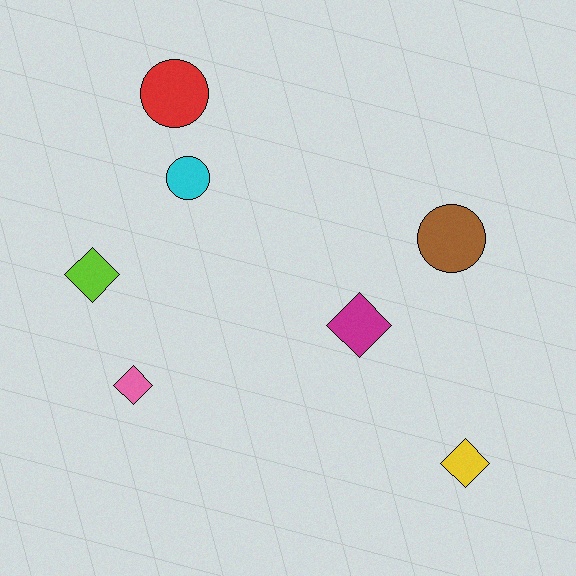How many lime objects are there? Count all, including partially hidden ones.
There is 1 lime object.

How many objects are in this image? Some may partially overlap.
There are 7 objects.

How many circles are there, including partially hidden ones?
There are 3 circles.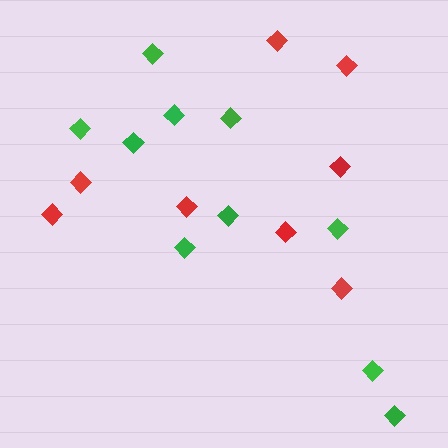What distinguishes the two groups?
There are 2 groups: one group of green diamonds (10) and one group of red diamonds (8).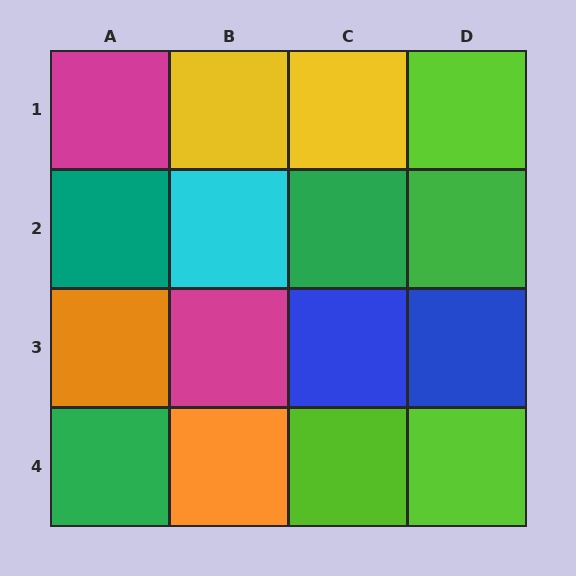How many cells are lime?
3 cells are lime.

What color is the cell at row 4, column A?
Green.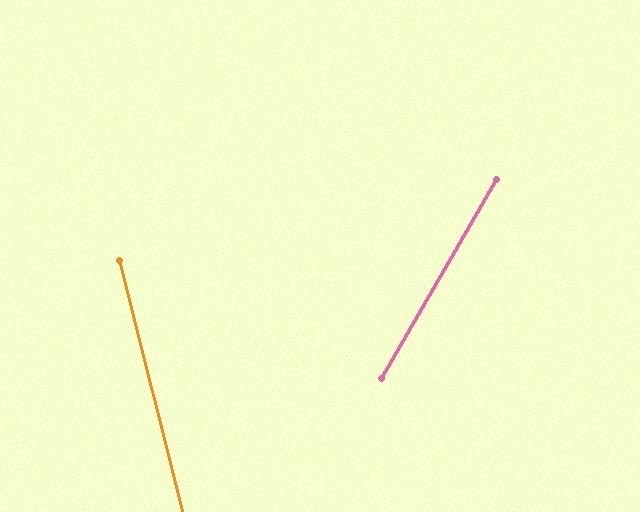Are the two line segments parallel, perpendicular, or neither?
Neither parallel nor perpendicular — they differ by about 44°.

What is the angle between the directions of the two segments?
Approximately 44 degrees.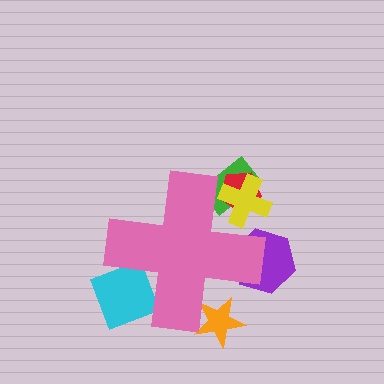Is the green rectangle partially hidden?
Yes, the green rectangle is partially hidden behind the pink cross.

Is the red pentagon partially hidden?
Yes, the red pentagon is partially hidden behind the pink cross.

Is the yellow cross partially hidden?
Yes, the yellow cross is partially hidden behind the pink cross.